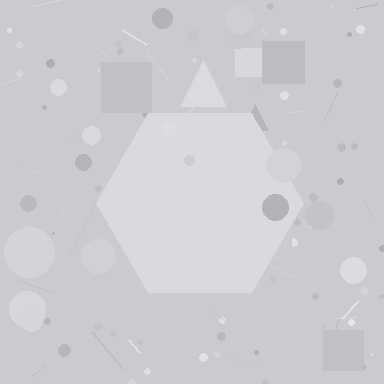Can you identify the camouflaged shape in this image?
The camouflaged shape is a hexagon.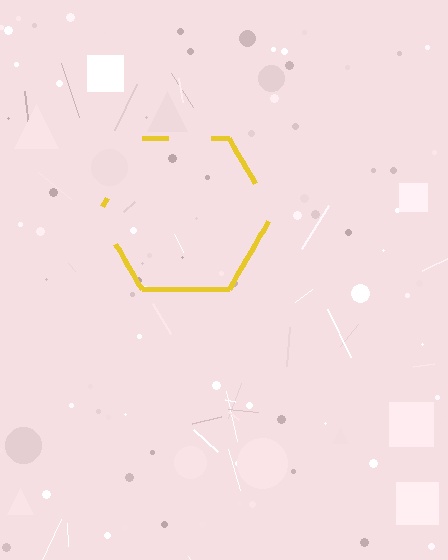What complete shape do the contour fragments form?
The contour fragments form a hexagon.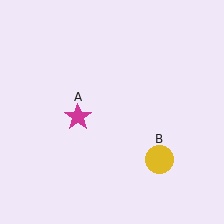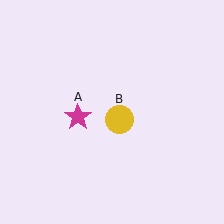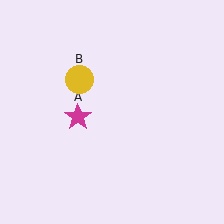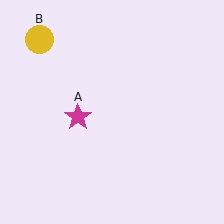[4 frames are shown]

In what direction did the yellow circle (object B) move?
The yellow circle (object B) moved up and to the left.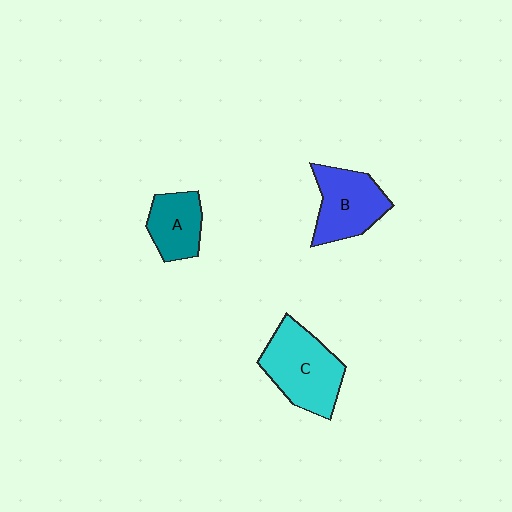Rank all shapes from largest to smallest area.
From largest to smallest: C (cyan), B (blue), A (teal).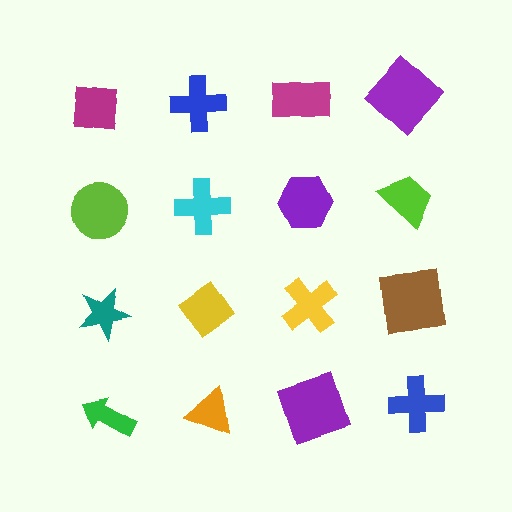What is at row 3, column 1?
A teal star.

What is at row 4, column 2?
An orange triangle.